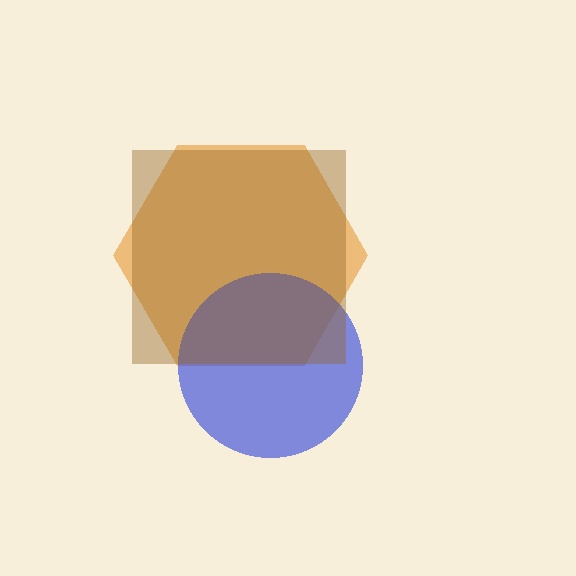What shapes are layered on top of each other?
The layered shapes are: an orange hexagon, a blue circle, a brown square.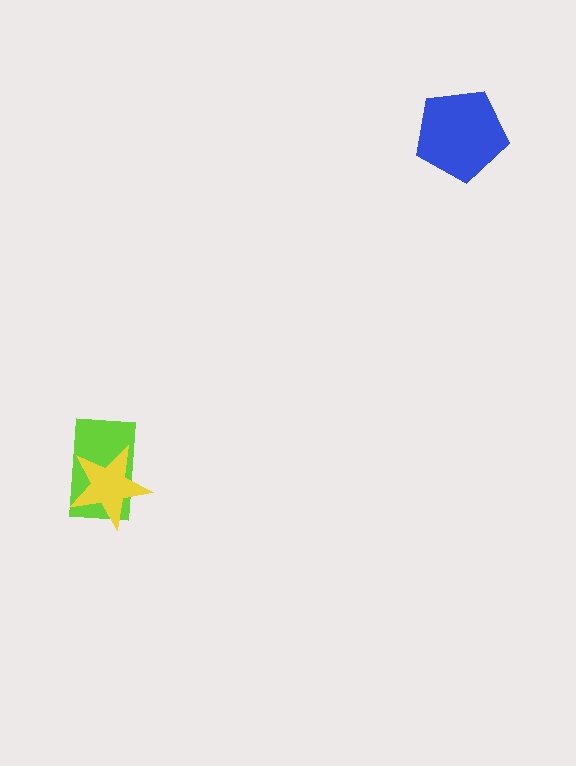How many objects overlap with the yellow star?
1 object overlaps with the yellow star.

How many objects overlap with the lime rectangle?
1 object overlaps with the lime rectangle.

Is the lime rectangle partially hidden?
Yes, it is partially covered by another shape.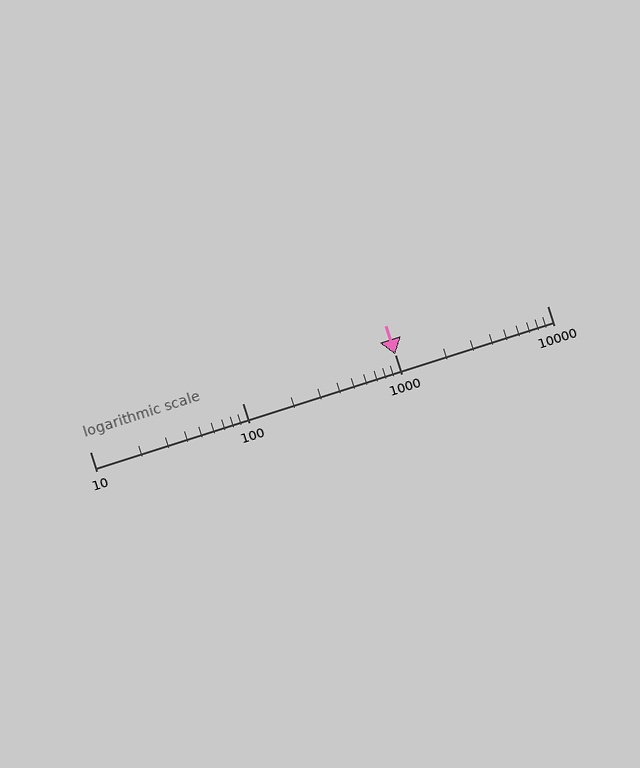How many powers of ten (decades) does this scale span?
The scale spans 3 decades, from 10 to 10000.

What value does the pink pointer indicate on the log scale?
The pointer indicates approximately 1000.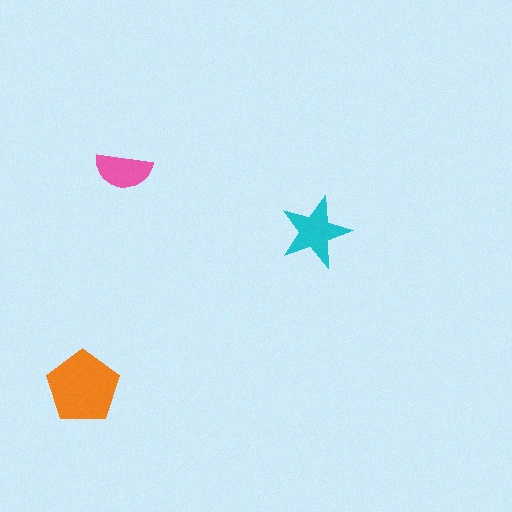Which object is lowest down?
The orange pentagon is bottommost.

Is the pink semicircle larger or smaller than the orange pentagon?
Smaller.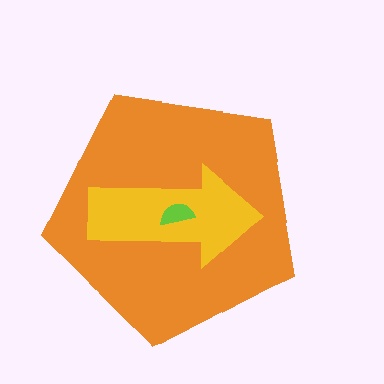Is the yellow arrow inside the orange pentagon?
Yes.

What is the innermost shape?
The lime semicircle.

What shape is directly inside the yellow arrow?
The lime semicircle.